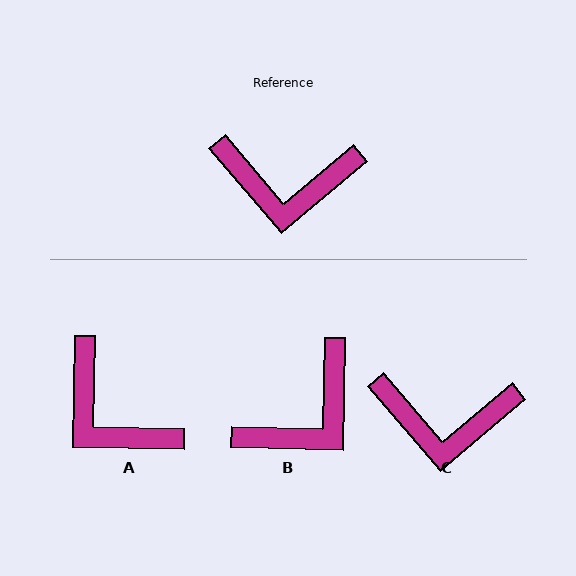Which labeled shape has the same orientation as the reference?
C.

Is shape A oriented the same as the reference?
No, it is off by about 41 degrees.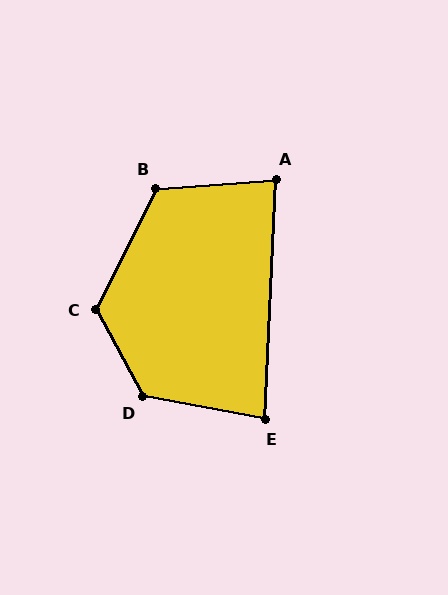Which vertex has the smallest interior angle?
E, at approximately 82 degrees.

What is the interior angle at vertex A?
Approximately 83 degrees (acute).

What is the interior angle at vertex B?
Approximately 120 degrees (obtuse).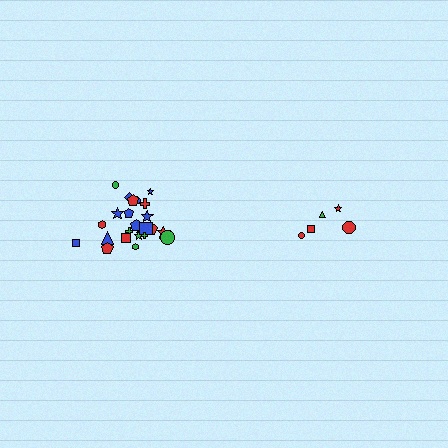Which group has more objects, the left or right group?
The left group.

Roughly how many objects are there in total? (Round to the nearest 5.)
Roughly 30 objects in total.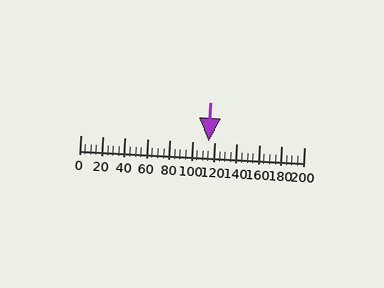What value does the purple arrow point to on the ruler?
The purple arrow points to approximately 115.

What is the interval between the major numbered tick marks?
The major tick marks are spaced 20 units apart.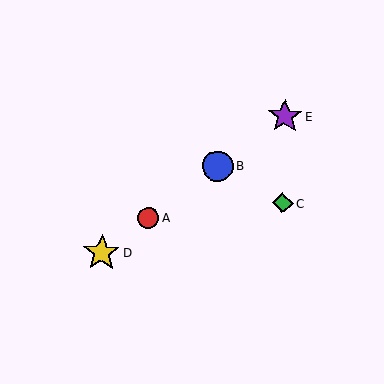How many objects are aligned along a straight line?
4 objects (A, B, D, E) are aligned along a straight line.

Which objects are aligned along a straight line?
Objects A, B, D, E are aligned along a straight line.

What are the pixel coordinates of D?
Object D is at (101, 253).